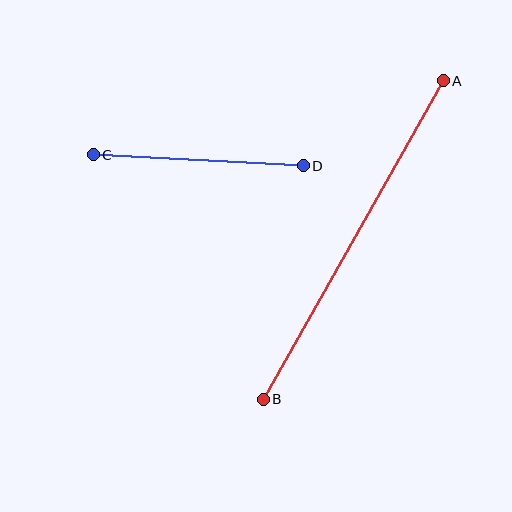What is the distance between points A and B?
The distance is approximately 366 pixels.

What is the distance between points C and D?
The distance is approximately 210 pixels.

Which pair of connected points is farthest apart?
Points A and B are farthest apart.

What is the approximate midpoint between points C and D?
The midpoint is at approximately (198, 160) pixels.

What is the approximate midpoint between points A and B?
The midpoint is at approximately (353, 240) pixels.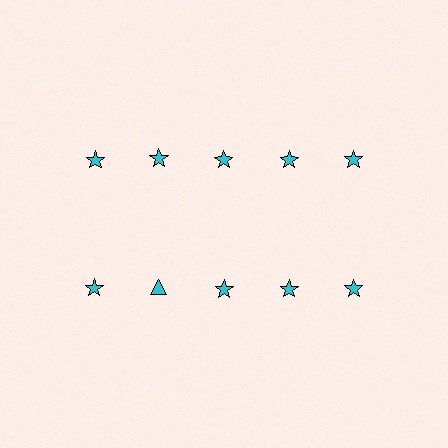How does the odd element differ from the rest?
It has a different shape: triangle instead of star.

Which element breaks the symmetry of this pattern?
The cyan triangle in the second row, second from left column breaks the symmetry. All other shapes are cyan stars.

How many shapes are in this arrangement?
There are 10 shapes arranged in a grid pattern.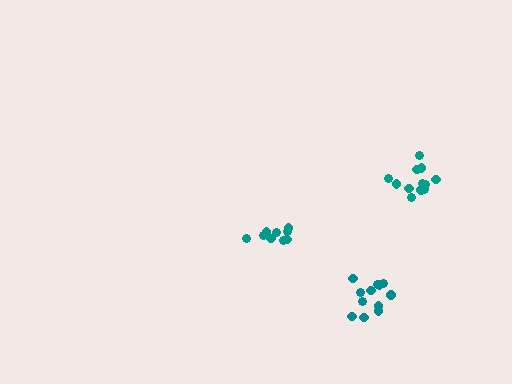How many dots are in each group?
Group 1: 12 dots, Group 2: 12 dots, Group 3: 10 dots (34 total).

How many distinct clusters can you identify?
There are 3 distinct clusters.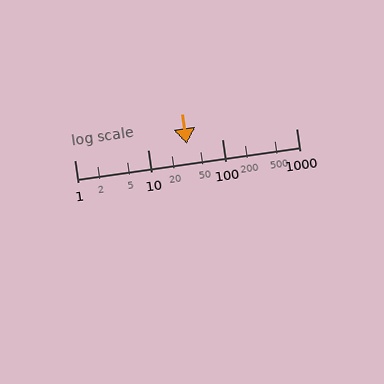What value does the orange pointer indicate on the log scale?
The pointer indicates approximately 33.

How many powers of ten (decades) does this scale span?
The scale spans 3 decades, from 1 to 1000.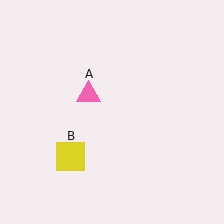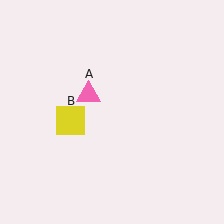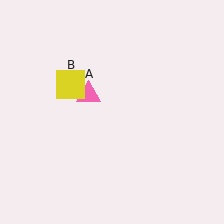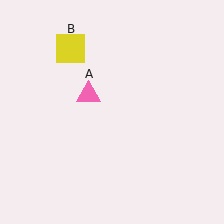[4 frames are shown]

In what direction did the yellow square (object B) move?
The yellow square (object B) moved up.